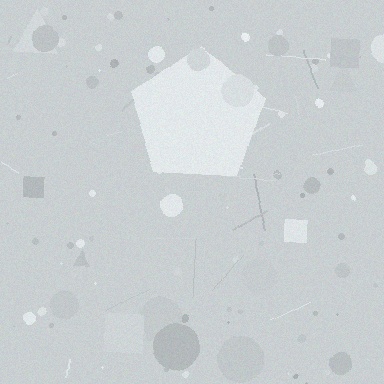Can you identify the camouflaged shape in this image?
The camouflaged shape is a pentagon.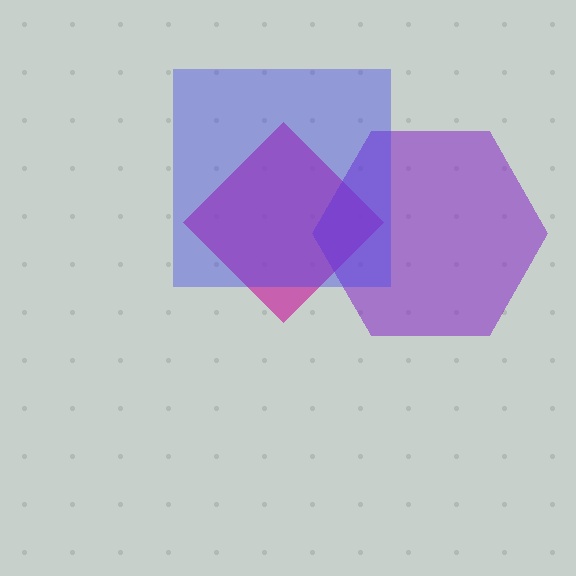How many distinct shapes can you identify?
There are 3 distinct shapes: a magenta diamond, a purple hexagon, a blue square.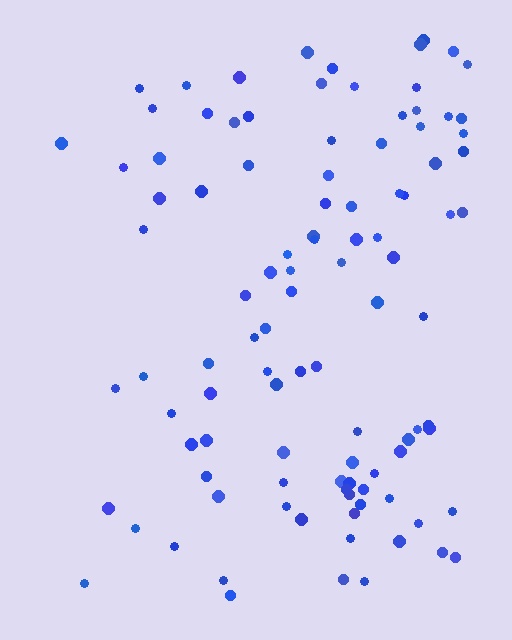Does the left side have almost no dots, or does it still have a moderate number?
Still a moderate number, just noticeably fewer than the right.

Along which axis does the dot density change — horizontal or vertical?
Horizontal.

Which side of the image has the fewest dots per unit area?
The left.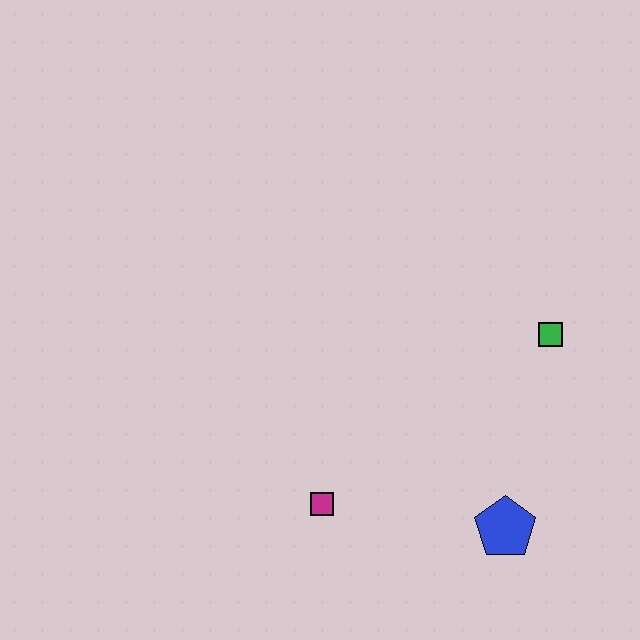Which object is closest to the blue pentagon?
The magenta square is closest to the blue pentagon.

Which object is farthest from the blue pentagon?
The green square is farthest from the blue pentagon.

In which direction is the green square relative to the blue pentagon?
The green square is above the blue pentagon.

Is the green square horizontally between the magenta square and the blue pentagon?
No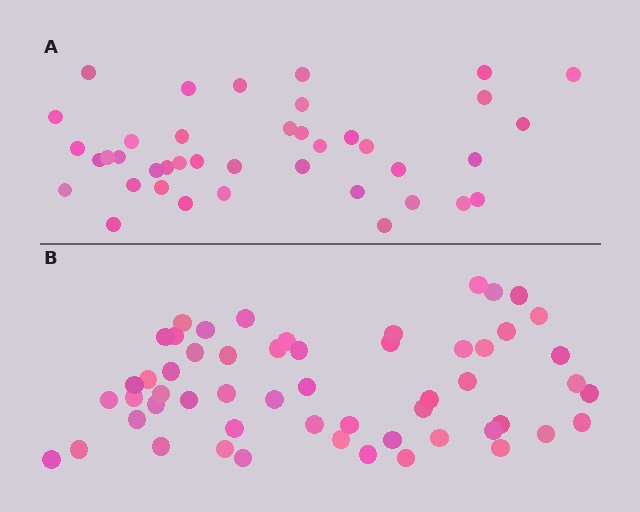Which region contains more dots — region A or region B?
Region B (the bottom region) has more dots.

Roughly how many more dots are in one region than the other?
Region B has approximately 15 more dots than region A.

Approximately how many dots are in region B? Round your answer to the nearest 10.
About 60 dots. (The exact count is 55, which rounds to 60.)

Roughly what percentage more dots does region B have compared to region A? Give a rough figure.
About 40% more.